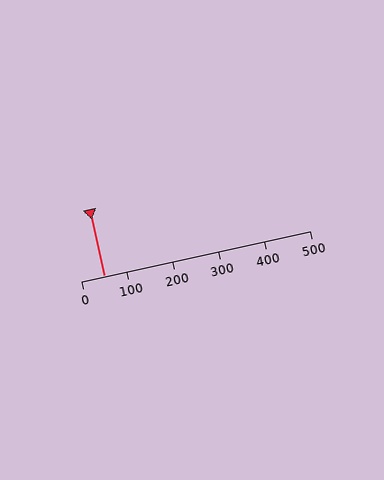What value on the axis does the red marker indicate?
The marker indicates approximately 50.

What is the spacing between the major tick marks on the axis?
The major ticks are spaced 100 apart.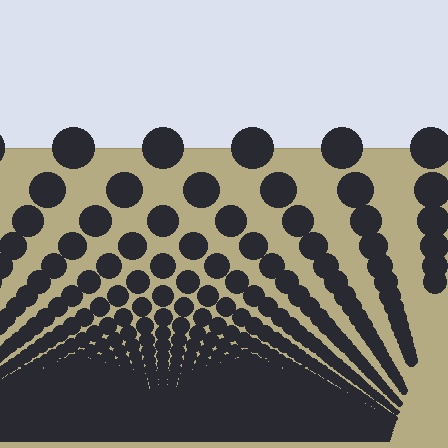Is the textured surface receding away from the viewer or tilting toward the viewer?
The surface appears to tilt toward the viewer. Texture elements get larger and sparser toward the top.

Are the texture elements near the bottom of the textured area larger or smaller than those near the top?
Smaller. The gradient is inverted — elements near the bottom are smaller and denser.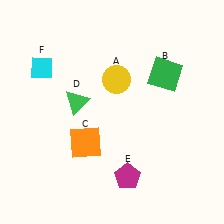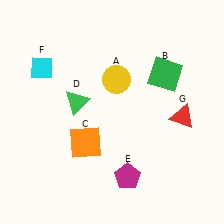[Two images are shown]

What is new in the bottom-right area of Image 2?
A red triangle (G) was added in the bottom-right area of Image 2.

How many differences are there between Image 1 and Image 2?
There is 1 difference between the two images.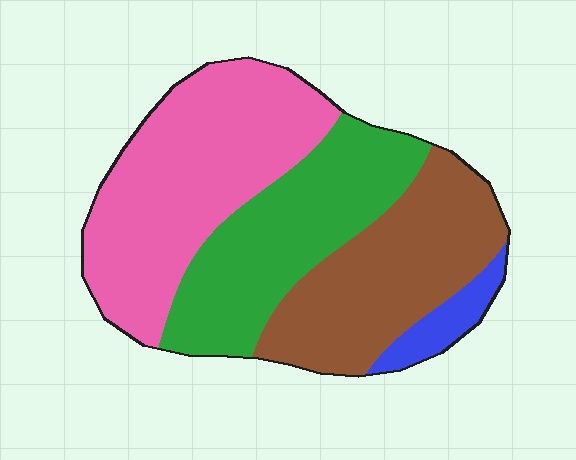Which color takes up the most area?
Pink, at roughly 40%.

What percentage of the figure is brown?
Brown covers 29% of the figure.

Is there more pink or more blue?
Pink.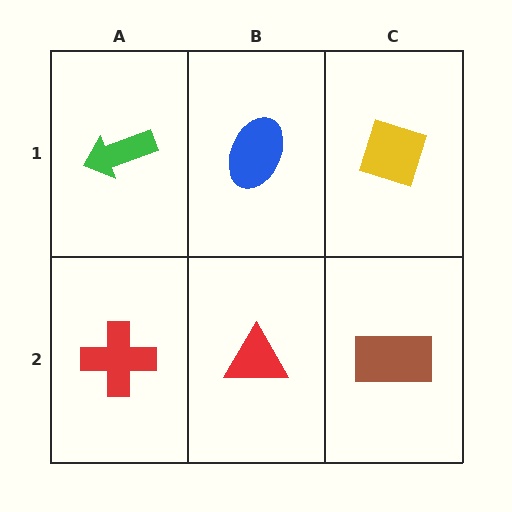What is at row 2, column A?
A red cross.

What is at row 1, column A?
A green arrow.